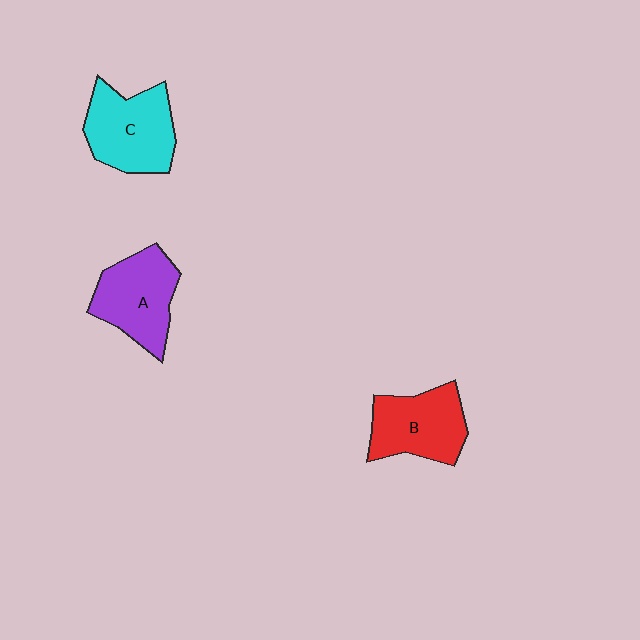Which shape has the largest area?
Shape C (cyan).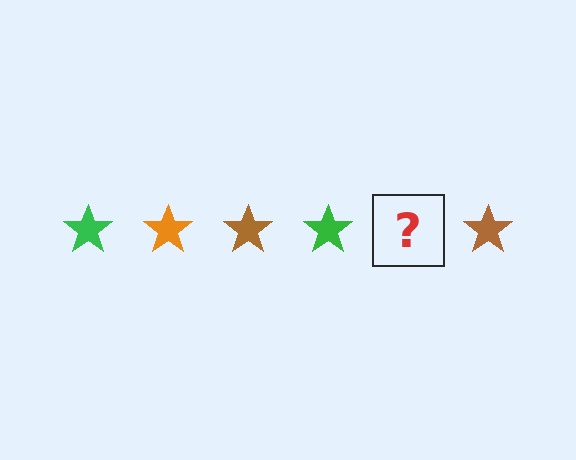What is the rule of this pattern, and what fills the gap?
The rule is that the pattern cycles through green, orange, brown stars. The gap should be filled with an orange star.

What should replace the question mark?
The question mark should be replaced with an orange star.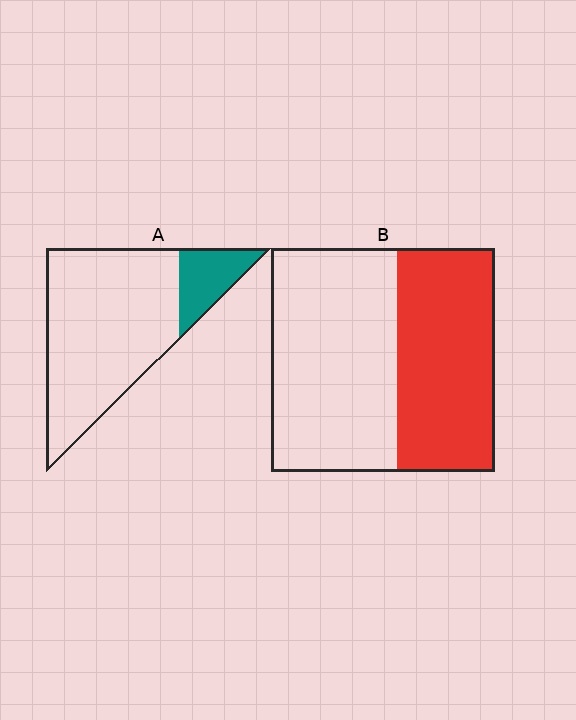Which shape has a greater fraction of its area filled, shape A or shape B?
Shape B.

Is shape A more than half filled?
No.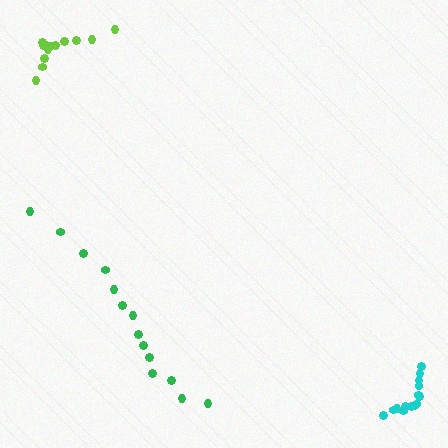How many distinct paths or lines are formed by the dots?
There are 3 distinct paths.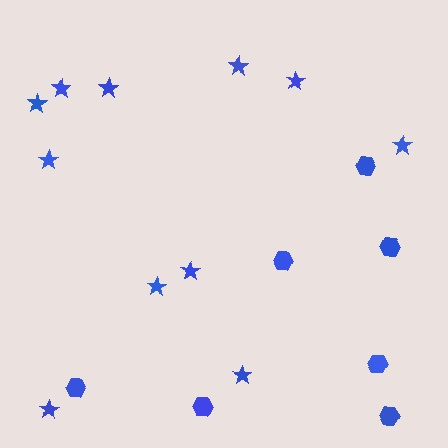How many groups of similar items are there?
There are 2 groups: one group of hexagons (7) and one group of stars (11).